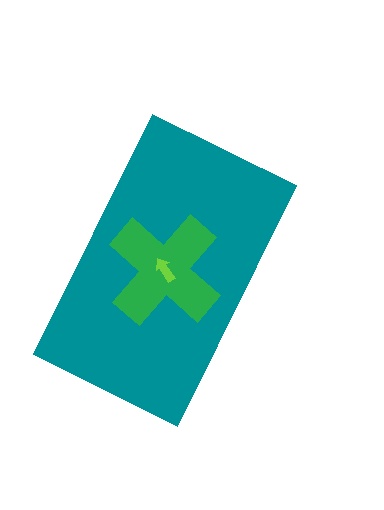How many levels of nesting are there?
3.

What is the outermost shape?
The teal rectangle.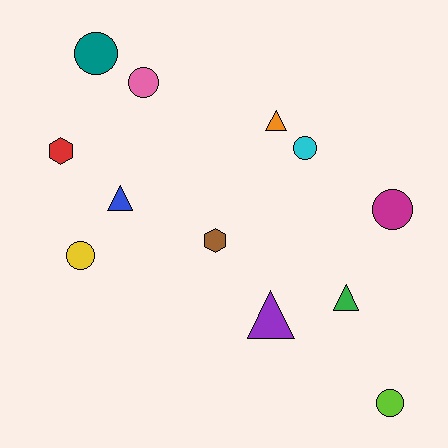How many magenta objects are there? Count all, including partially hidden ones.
There is 1 magenta object.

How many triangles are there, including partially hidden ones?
There are 4 triangles.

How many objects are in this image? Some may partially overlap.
There are 12 objects.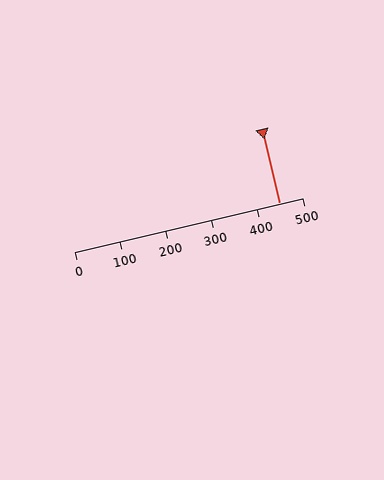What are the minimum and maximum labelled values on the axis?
The axis runs from 0 to 500.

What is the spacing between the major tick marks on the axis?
The major ticks are spaced 100 apart.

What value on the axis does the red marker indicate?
The marker indicates approximately 450.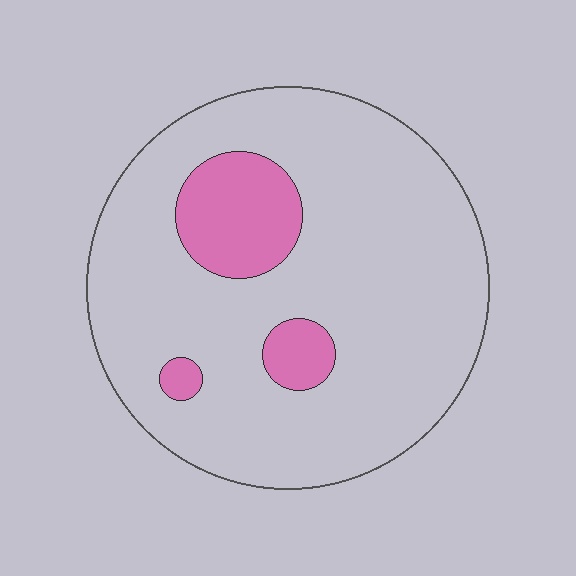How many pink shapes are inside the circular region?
3.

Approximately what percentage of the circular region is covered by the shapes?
Approximately 15%.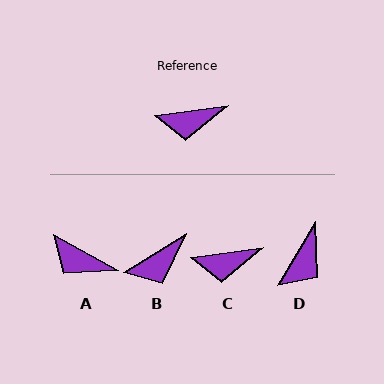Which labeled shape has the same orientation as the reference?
C.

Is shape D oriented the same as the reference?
No, it is off by about 52 degrees.